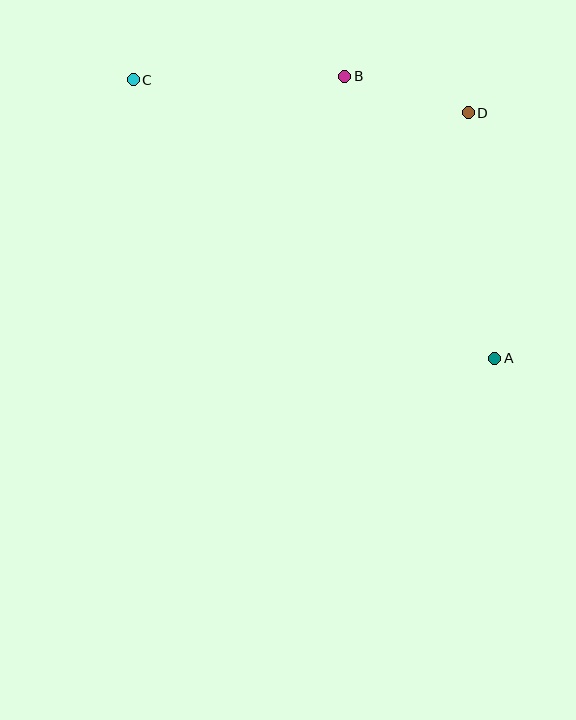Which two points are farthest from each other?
Points A and C are farthest from each other.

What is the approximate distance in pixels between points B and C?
The distance between B and C is approximately 212 pixels.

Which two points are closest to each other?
Points B and D are closest to each other.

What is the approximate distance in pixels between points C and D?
The distance between C and D is approximately 336 pixels.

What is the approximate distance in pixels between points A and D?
The distance between A and D is approximately 247 pixels.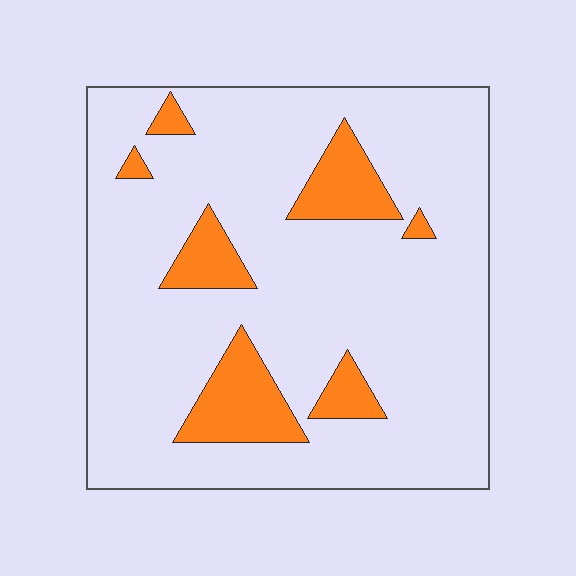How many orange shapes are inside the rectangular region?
7.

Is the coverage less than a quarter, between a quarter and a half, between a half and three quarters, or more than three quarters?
Less than a quarter.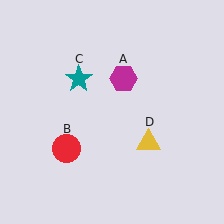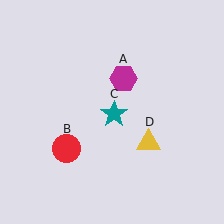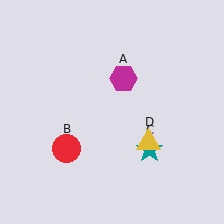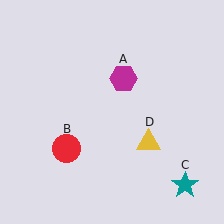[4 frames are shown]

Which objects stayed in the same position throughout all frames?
Magenta hexagon (object A) and red circle (object B) and yellow triangle (object D) remained stationary.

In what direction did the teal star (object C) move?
The teal star (object C) moved down and to the right.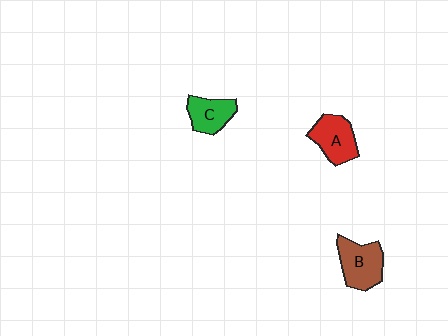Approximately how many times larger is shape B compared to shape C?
Approximately 1.3 times.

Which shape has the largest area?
Shape B (brown).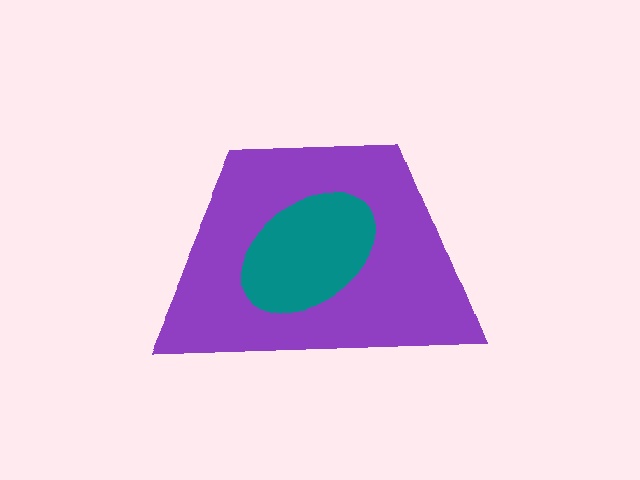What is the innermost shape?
The teal ellipse.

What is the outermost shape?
The purple trapezoid.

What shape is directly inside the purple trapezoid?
The teal ellipse.